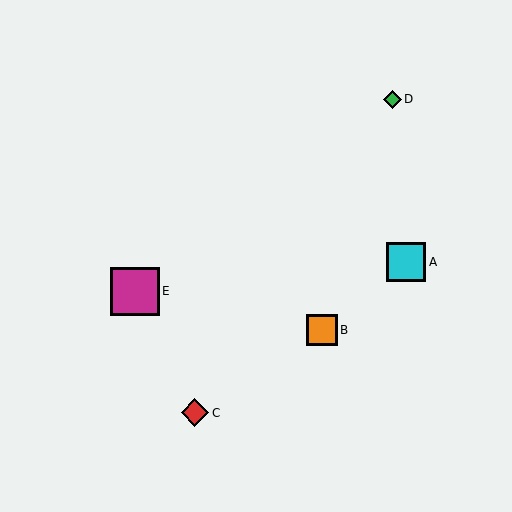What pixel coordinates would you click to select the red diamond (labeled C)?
Click at (195, 413) to select the red diamond C.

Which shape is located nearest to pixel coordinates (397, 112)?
The green diamond (labeled D) at (392, 99) is nearest to that location.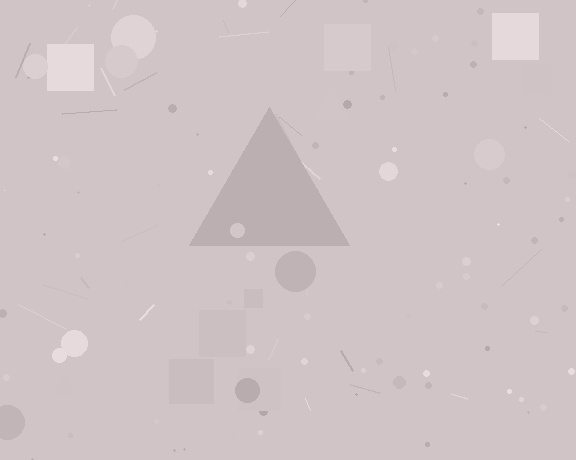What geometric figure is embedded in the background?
A triangle is embedded in the background.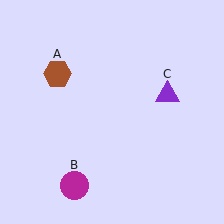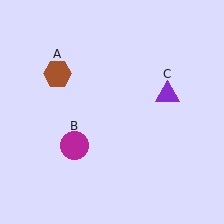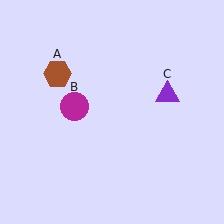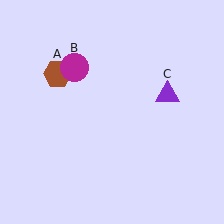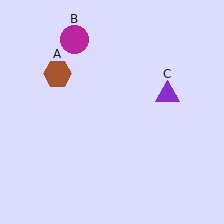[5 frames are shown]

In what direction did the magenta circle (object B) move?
The magenta circle (object B) moved up.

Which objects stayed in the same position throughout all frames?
Brown hexagon (object A) and purple triangle (object C) remained stationary.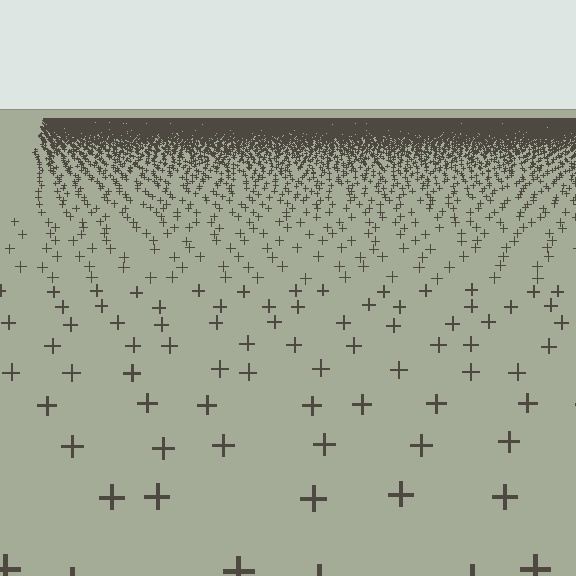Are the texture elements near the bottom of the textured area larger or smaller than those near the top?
Larger. Near the bottom, elements are closer to the viewer and appear at a bigger on-screen size.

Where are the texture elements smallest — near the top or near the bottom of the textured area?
Near the top.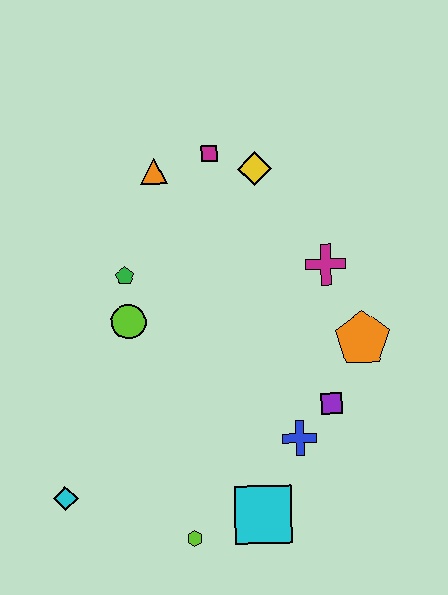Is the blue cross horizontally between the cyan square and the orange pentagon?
Yes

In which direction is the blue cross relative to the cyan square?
The blue cross is above the cyan square.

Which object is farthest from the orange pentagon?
The cyan diamond is farthest from the orange pentagon.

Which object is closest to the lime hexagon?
The cyan square is closest to the lime hexagon.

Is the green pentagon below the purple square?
No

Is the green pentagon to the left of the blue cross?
Yes